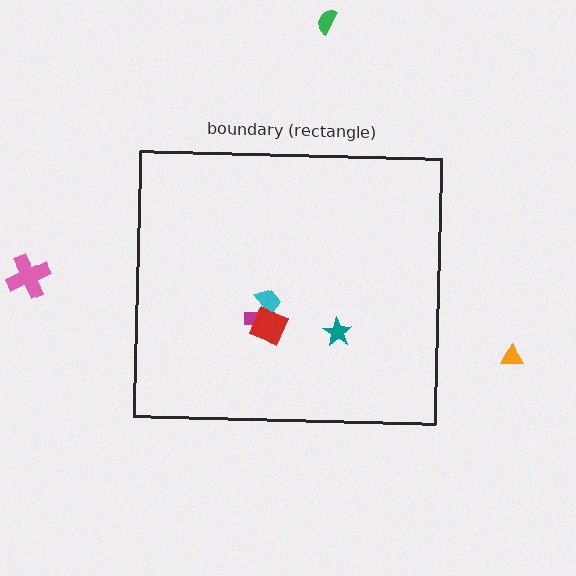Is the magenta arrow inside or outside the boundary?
Inside.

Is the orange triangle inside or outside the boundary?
Outside.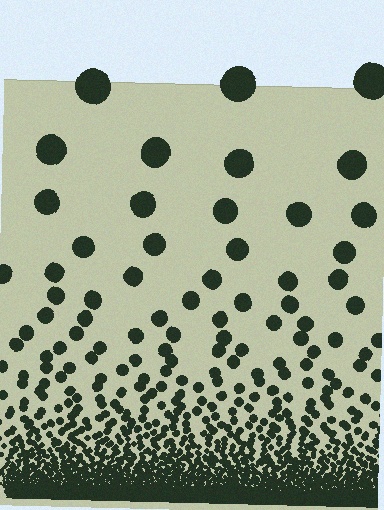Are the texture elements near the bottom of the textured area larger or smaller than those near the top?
Smaller. The gradient is inverted — elements near the bottom are smaller and denser.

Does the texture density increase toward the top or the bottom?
Density increases toward the bottom.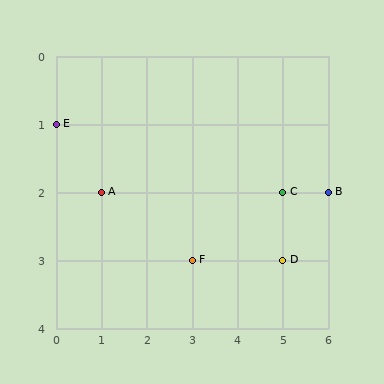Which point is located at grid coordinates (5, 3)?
Point D is at (5, 3).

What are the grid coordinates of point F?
Point F is at grid coordinates (3, 3).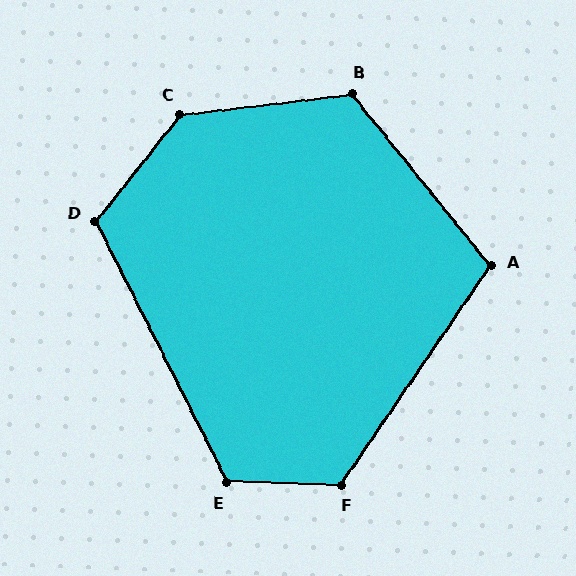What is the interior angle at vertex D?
Approximately 115 degrees (obtuse).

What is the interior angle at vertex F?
Approximately 123 degrees (obtuse).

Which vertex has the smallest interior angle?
A, at approximately 107 degrees.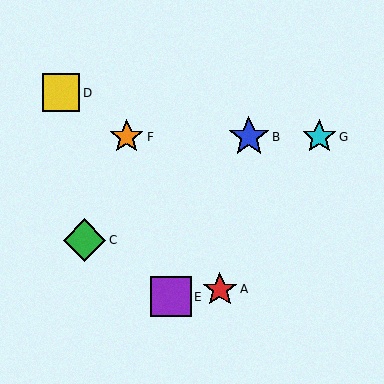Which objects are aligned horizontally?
Objects B, F, G are aligned horizontally.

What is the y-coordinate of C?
Object C is at y≈240.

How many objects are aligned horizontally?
3 objects (B, F, G) are aligned horizontally.